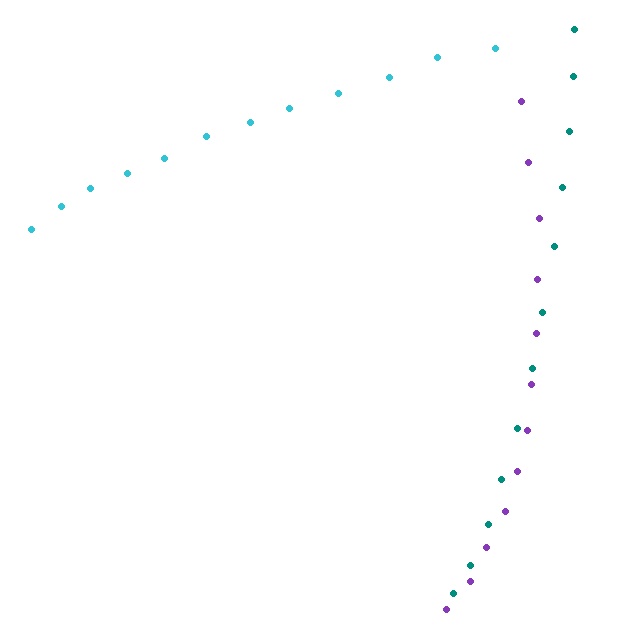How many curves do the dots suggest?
There are 3 distinct paths.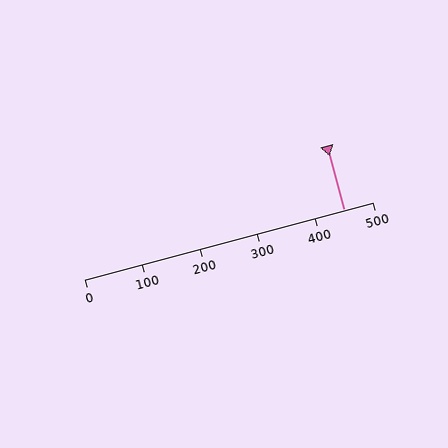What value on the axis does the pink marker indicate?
The marker indicates approximately 450.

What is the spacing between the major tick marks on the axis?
The major ticks are spaced 100 apart.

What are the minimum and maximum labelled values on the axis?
The axis runs from 0 to 500.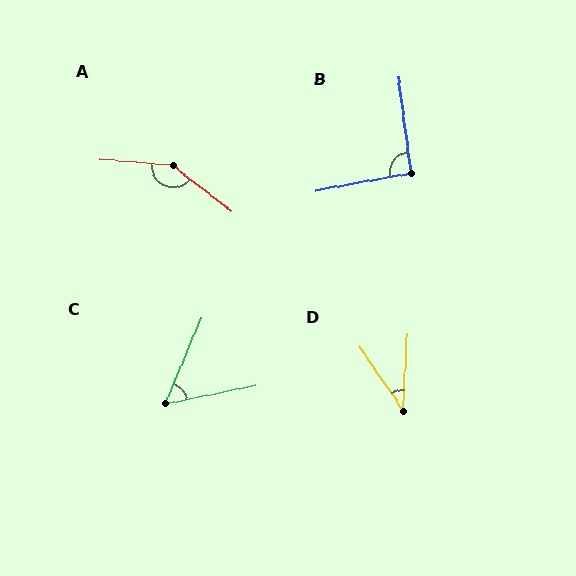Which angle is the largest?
A, at approximately 146 degrees.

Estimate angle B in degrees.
Approximately 93 degrees.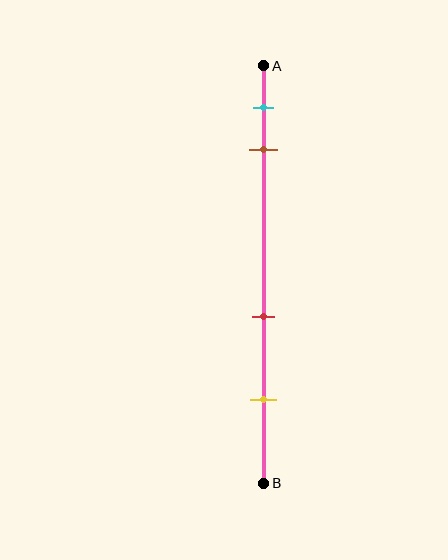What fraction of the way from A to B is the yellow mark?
The yellow mark is approximately 80% (0.8) of the way from A to B.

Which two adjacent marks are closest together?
The cyan and brown marks are the closest adjacent pair.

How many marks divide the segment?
There are 4 marks dividing the segment.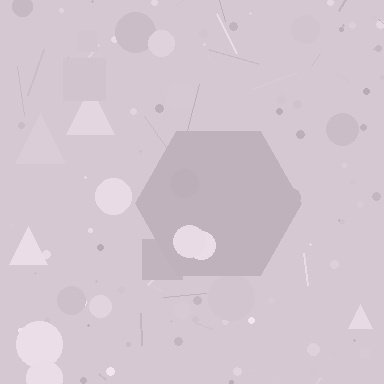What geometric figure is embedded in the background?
A hexagon is embedded in the background.